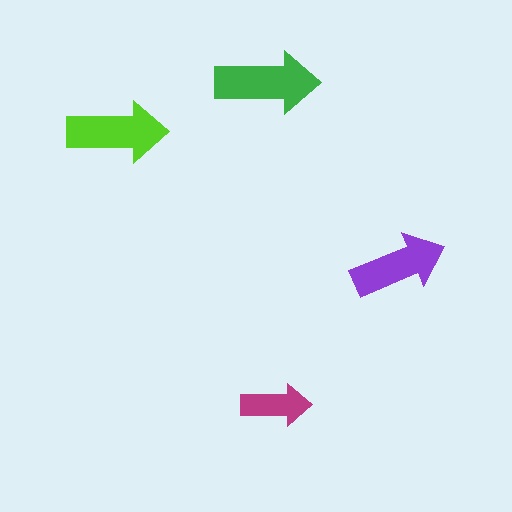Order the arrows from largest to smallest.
the green one, the lime one, the purple one, the magenta one.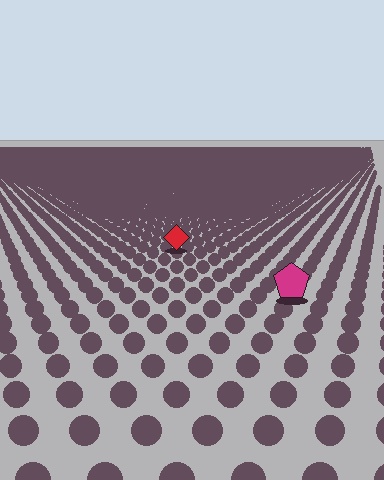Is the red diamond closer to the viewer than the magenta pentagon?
No. The magenta pentagon is closer — you can tell from the texture gradient: the ground texture is coarser near it.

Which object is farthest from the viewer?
The red diamond is farthest from the viewer. It appears smaller and the ground texture around it is denser.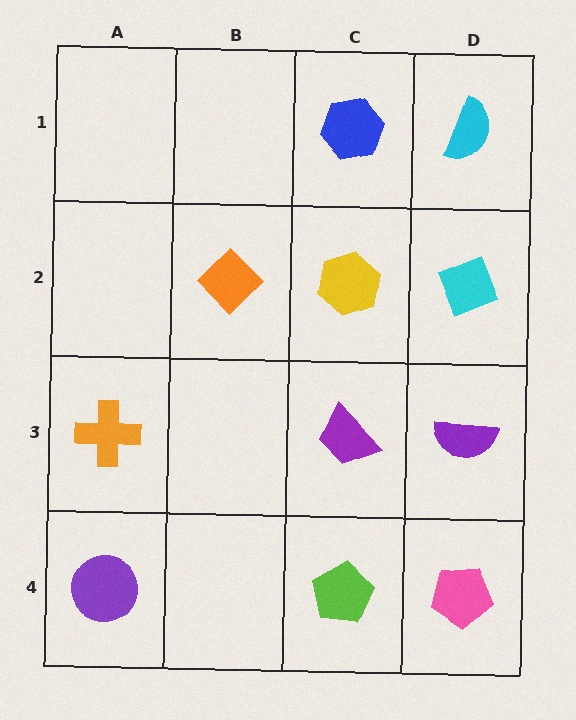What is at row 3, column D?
A purple semicircle.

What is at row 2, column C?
A yellow hexagon.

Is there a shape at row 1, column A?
No, that cell is empty.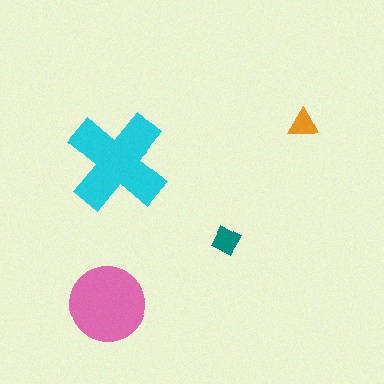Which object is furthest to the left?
The pink circle is leftmost.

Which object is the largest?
The cyan cross.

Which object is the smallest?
The orange triangle.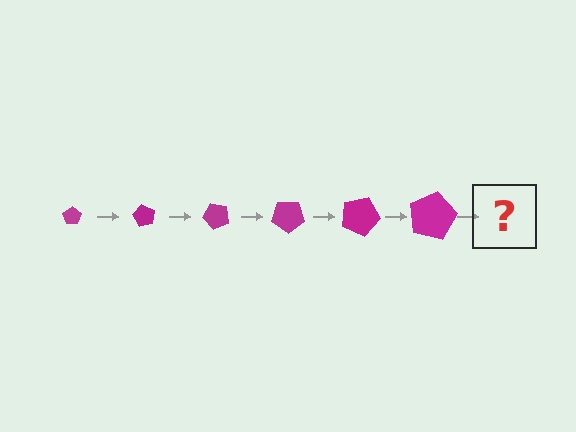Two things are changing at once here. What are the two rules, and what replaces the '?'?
The two rules are that the pentagon grows larger each step and it rotates 60 degrees each step. The '?' should be a pentagon, larger than the previous one and rotated 360 degrees from the start.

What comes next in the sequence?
The next element should be a pentagon, larger than the previous one and rotated 360 degrees from the start.